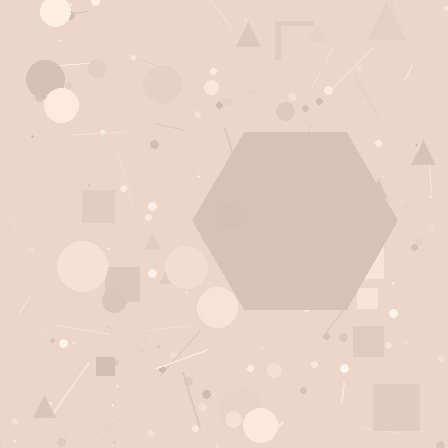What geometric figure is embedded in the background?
A hexagon is embedded in the background.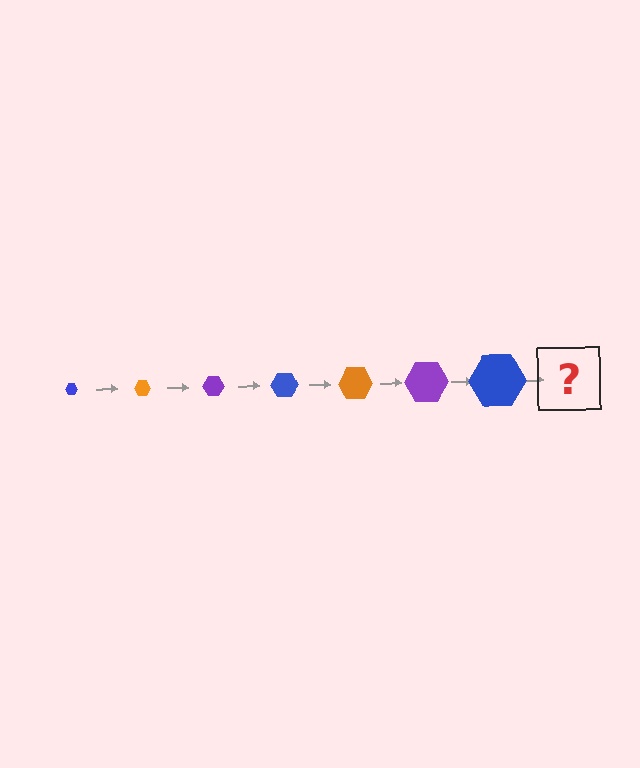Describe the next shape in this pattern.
It should be an orange hexagon, larger than the previous one.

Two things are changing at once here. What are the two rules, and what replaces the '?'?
The two rules are that the hexagon grows larger each step and the color cycles through blue, orange, and purple. The '?' should be an orange hexagon, larger than the previous one.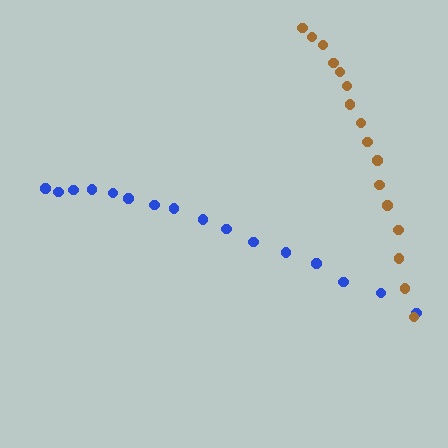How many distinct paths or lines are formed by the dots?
There are 2 distinct paths.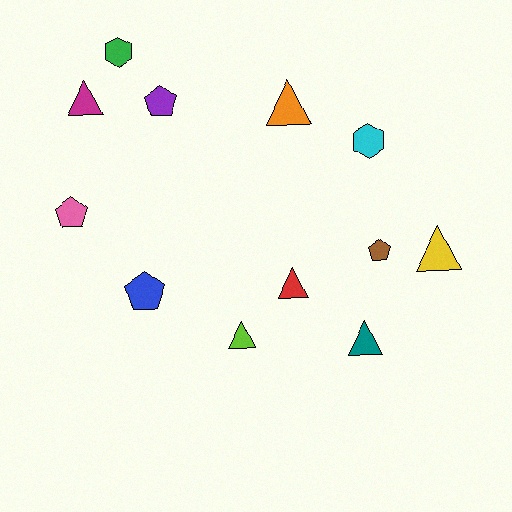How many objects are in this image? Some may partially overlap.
There are 12 objects.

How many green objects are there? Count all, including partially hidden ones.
There is 1 green object.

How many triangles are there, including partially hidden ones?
There are 6 triangles.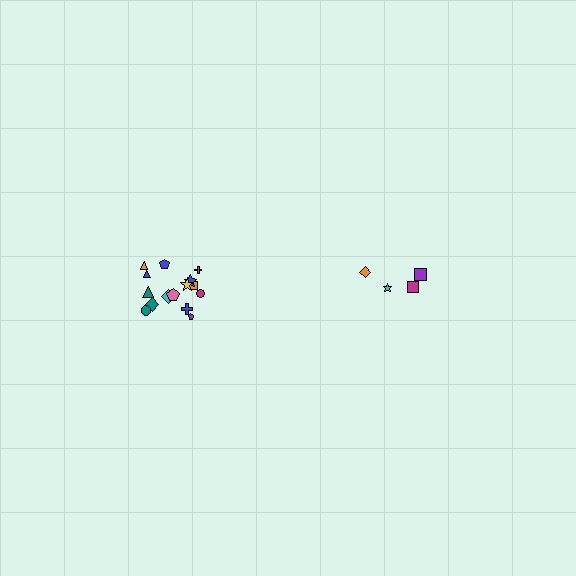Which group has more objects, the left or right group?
The left group.